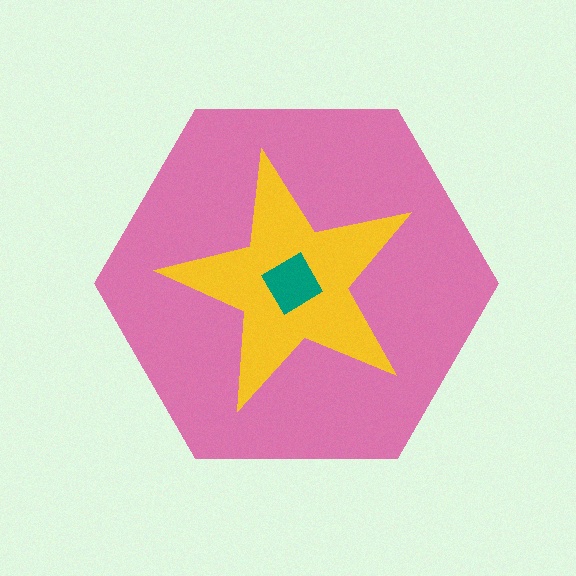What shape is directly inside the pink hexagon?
The yellow star.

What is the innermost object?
The teal diamond.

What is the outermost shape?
The pink hexagon.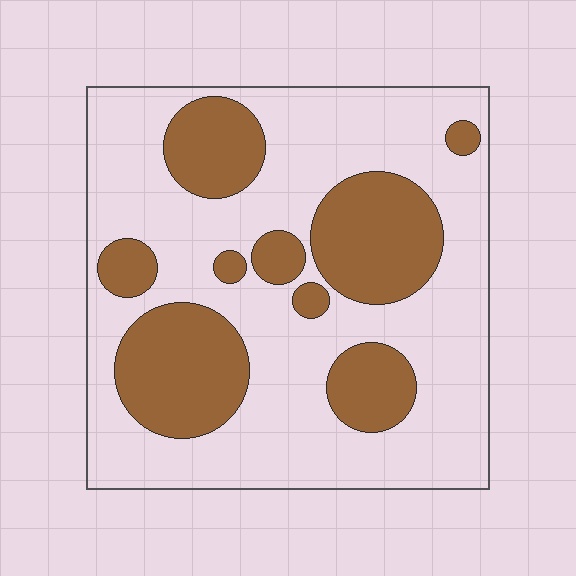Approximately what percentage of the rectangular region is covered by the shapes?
Approximately 30%.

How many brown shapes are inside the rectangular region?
9.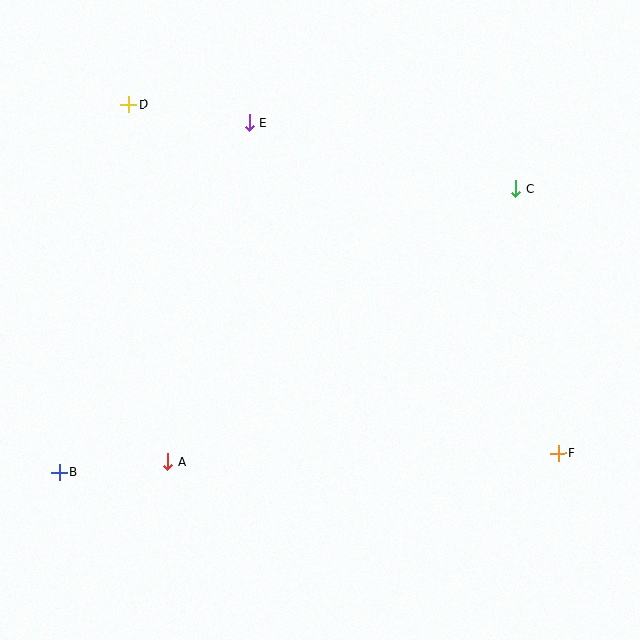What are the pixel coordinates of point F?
Point F is at (558, 453).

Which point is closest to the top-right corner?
Point C is closest to the top-right corner.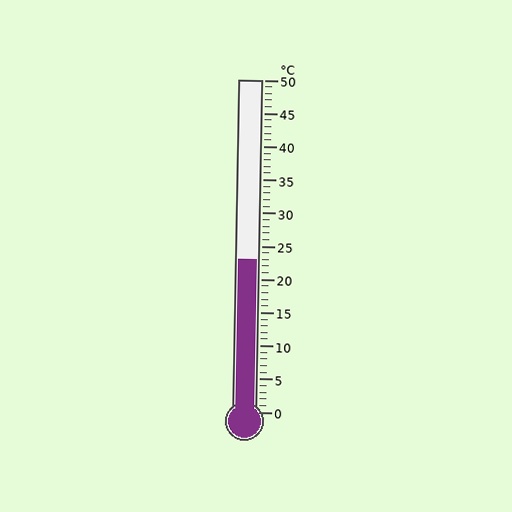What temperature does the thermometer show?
The thermometer shows approximately 23°C.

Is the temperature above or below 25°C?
The temperature is below 25°C.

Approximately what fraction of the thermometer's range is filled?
The thermometer is filled to approximately 45% of its range.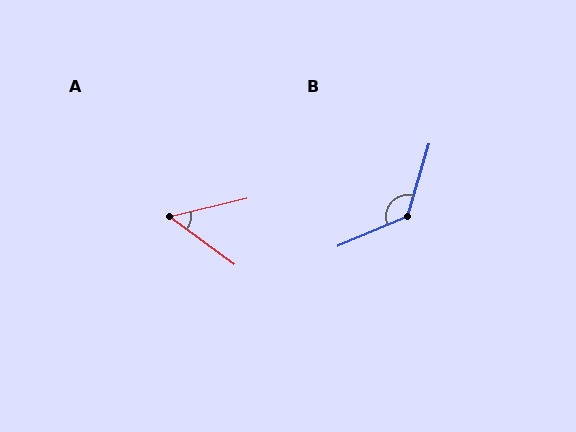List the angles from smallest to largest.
A (50°), B (129°).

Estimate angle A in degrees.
Approximately 50 degrees.